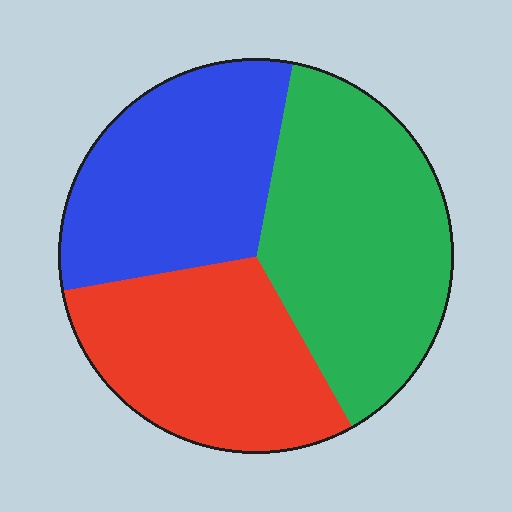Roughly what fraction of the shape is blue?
Blue covers roughly 30% of the shape.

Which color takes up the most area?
Green, at roughly 40%.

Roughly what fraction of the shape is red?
Red covers about 30% of the shape.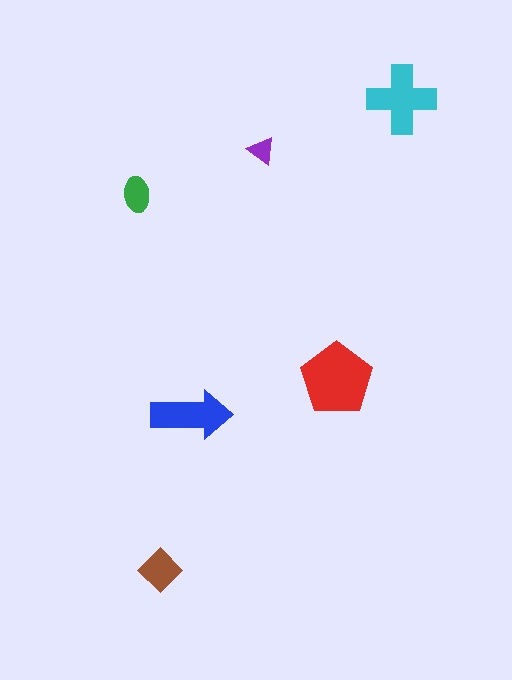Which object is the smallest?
The purple triangle.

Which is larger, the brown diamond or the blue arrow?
The blue arrow.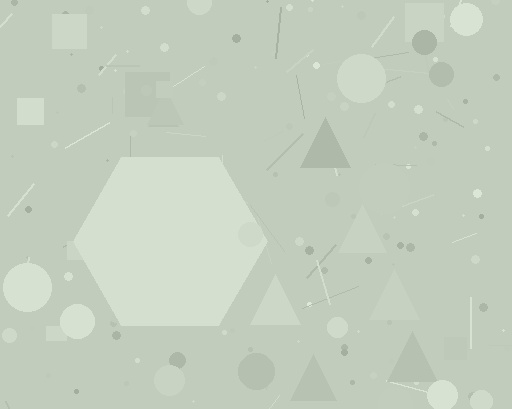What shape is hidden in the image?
A hexagon is hidden in the image.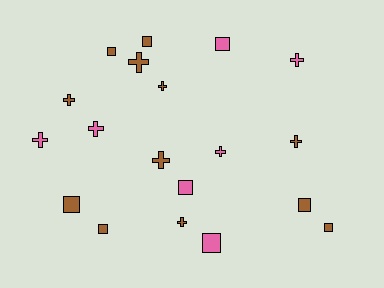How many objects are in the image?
There are 19 objects.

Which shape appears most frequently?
Cross, with 10 objects.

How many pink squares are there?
There are 3 pink squares.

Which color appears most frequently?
Brown, with 12 objects.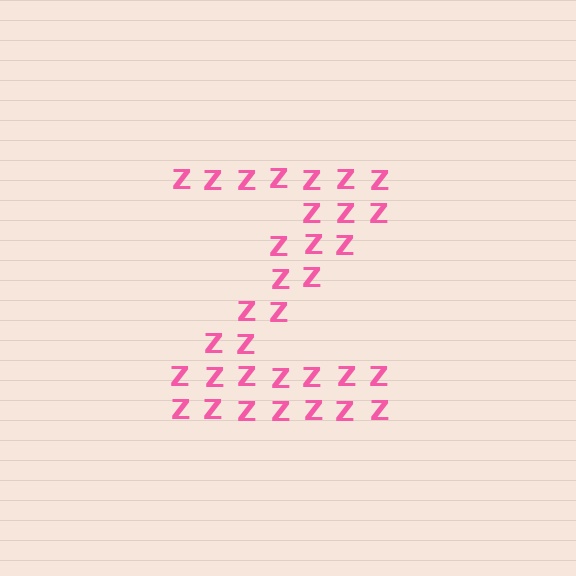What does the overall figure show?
The overall figure shows the letter Z.